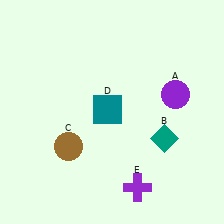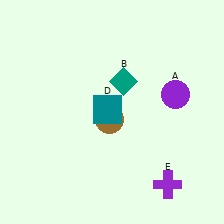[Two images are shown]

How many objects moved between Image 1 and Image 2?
3 objects moved between the two images.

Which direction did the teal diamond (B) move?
The teal diamond (B) moved up.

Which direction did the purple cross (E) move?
The purple cross (E) moved right.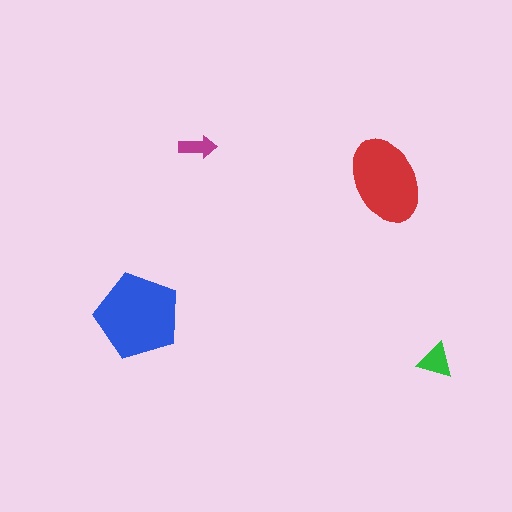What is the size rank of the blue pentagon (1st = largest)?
1st.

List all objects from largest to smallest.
The blue pentagon, the red ellipse, the green triangle, the magenta arrow.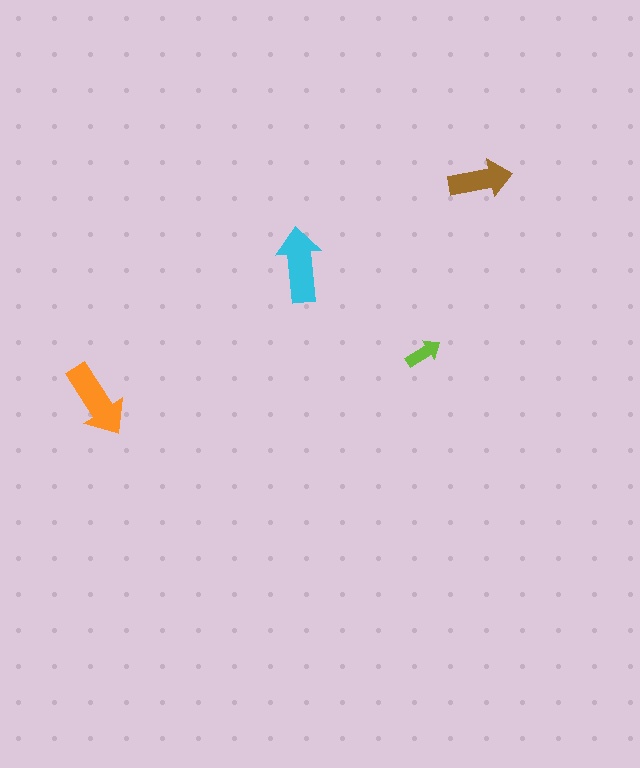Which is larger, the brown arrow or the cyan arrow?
The cyan one.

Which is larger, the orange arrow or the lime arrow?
The orange one.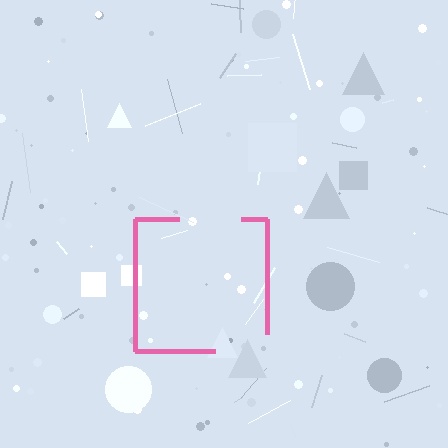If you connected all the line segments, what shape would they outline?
They would outline a square.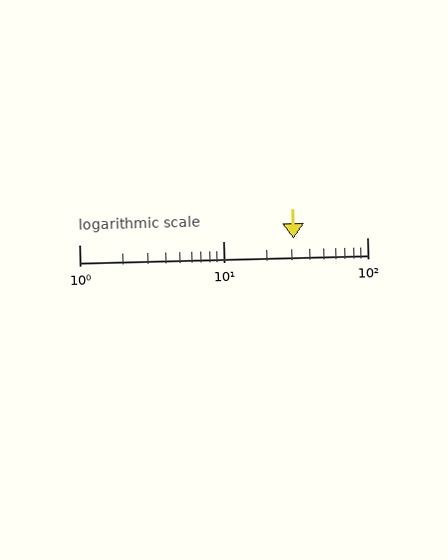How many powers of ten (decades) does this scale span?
The scale spans 2 decades, from 1 to 100.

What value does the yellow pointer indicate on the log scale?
The pointer indicates approximately 31.